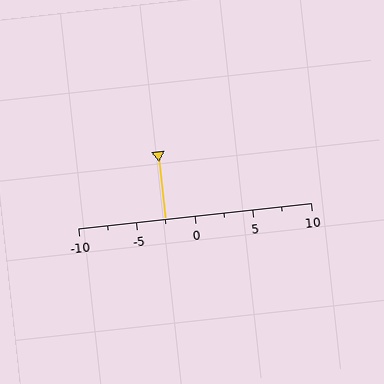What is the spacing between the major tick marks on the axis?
The major ticks are spaced 5 apart.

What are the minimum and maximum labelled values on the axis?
The axis runs from -10 to 10.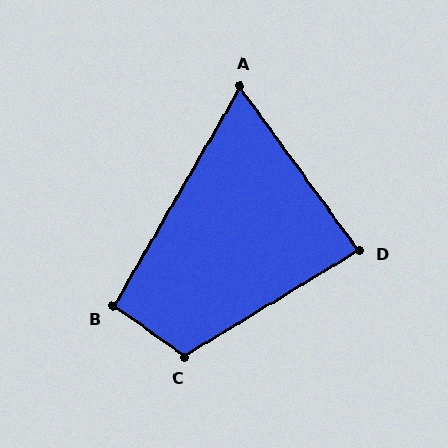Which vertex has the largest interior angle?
C, at approximately 114 degrees.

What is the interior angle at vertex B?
Approximately 95 degrees (approximately right).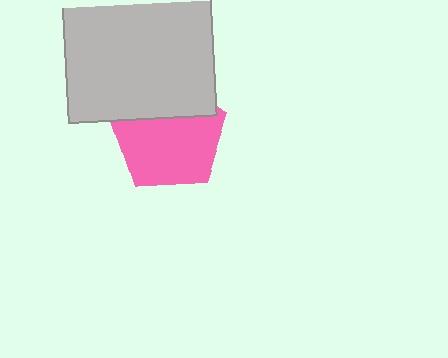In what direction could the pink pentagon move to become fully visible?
The pink pentagon could move down. That would shift it out from behind the light gray square entirely.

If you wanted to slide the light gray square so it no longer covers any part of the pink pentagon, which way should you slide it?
Slide it up — that is the most direct way to separate the two shapes.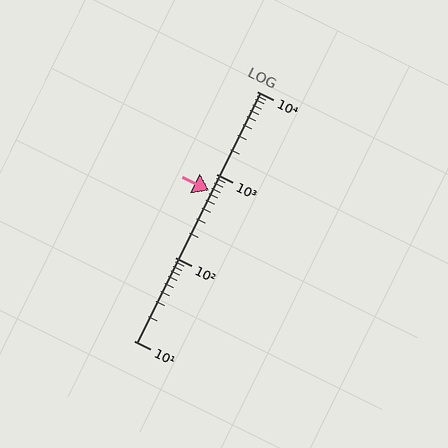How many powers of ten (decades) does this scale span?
The scale spans 3 decades, from 10 to 10000.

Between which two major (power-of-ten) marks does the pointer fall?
The pointer is between 100 and 1000.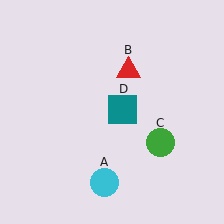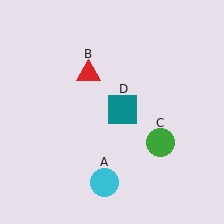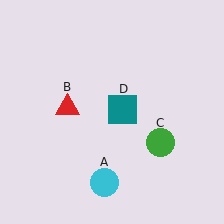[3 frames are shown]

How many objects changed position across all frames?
1 object changed position: red triangle (object B).